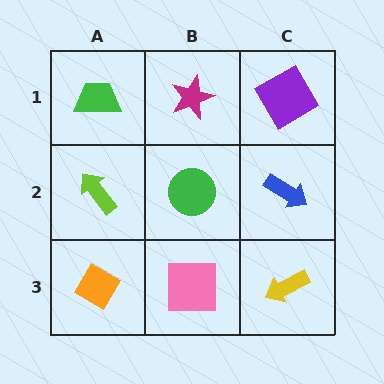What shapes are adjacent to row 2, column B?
A magenta star (row 1, column B), a pink square (row 3, column B), a lime arrow (row 2, column A), a blue arrow (row 2, column C).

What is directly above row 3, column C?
A blue arrow.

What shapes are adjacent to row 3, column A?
A lime arrow (row 2, column A), a pink square (row 3, column B).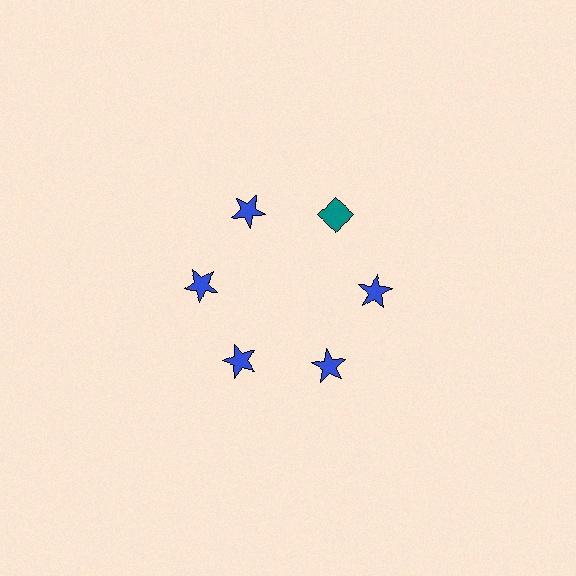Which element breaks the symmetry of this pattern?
The teal diamond at roughly the 1 o'clock position breaks the symmetry. All other shapes are blue stars.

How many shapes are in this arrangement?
There are 6 shapes arranged in a ring pattern.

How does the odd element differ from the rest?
It differs in both color (teal instead of blue) and shape (diamond instead of star).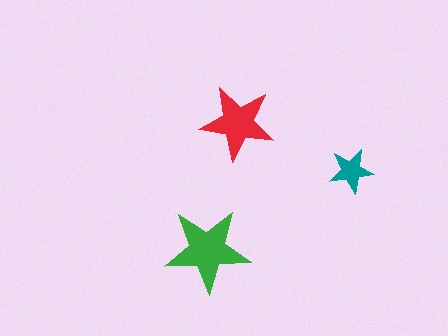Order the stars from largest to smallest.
the green one, the red one, the teal one.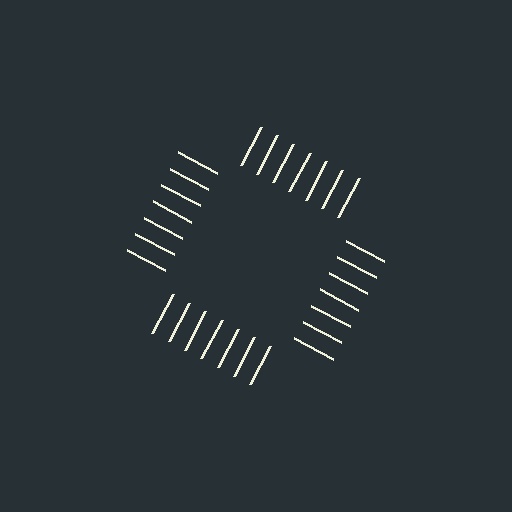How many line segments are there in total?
28 — 7 along each of the 4 edges.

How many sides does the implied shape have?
4 sides — the line-ends trace a square.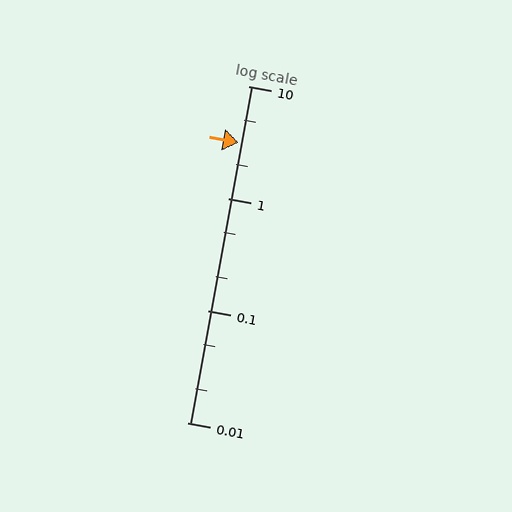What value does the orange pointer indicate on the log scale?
The pointer indicates approximately 3.1.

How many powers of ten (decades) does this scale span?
The scale spans 3 decades, from 0.01 to 10.